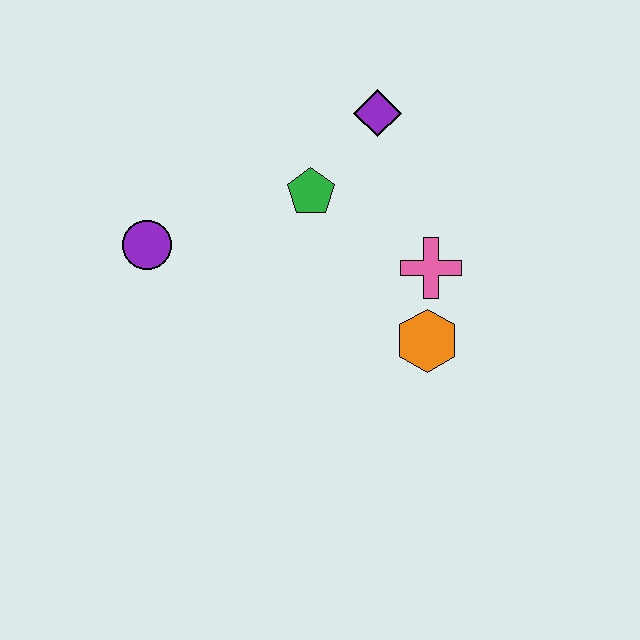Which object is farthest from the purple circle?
The orange hexagon is farthest from the purple circle.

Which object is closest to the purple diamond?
The green pentagon is closest to the purple diamond.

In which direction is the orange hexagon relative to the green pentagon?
The orange hexagon is below the green pentagon.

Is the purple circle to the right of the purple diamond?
No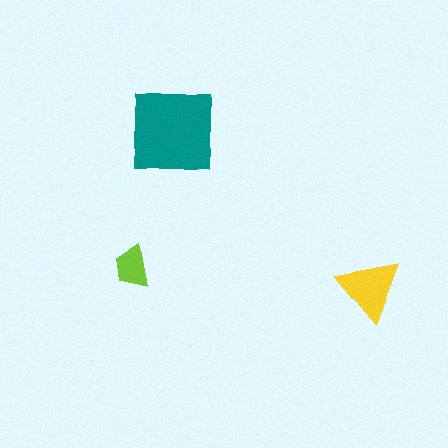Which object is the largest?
The teal square.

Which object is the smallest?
The lime trapezoid.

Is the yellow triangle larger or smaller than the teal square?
Smaller.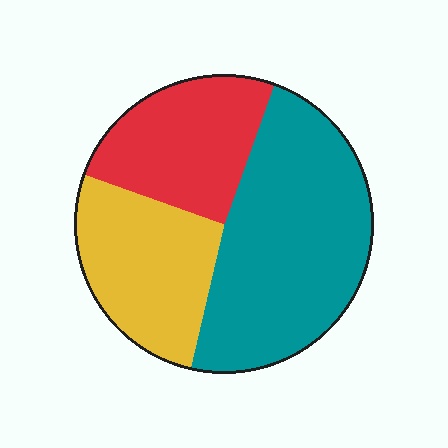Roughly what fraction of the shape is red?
Red covers roughly 25% of the shape.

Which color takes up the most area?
Teal, at roughly 50%.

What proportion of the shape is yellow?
Yellow covers 27% of the shape.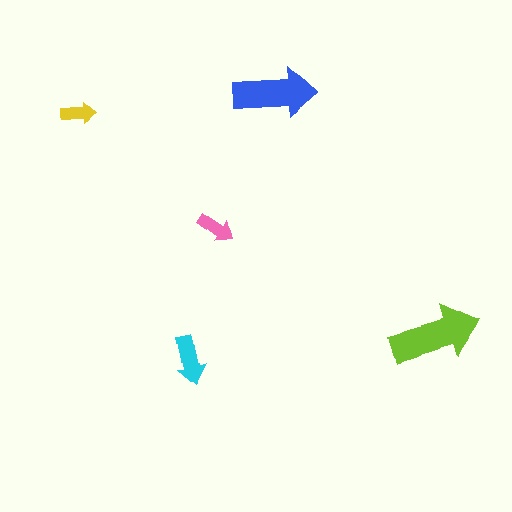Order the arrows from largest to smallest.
the lime one, the blue one, the cyan one, the pink one, the yellow one.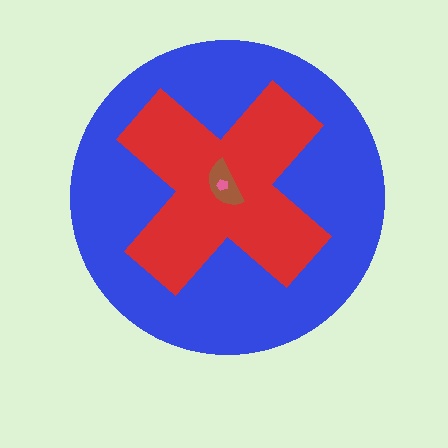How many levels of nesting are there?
4.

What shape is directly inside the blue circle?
The red cross.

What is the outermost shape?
The blue circle.